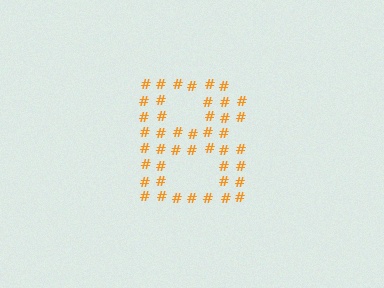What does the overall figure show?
The overall figure shows the letter B.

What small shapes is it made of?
It is made of small hash symbols.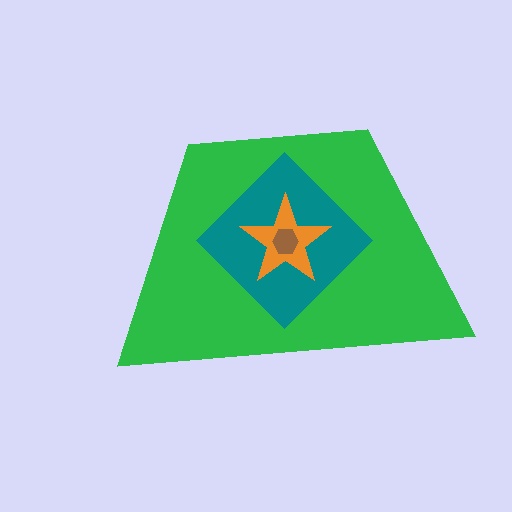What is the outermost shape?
The green trapezoid.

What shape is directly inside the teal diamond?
The orange star.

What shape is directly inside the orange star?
The brown hexagon.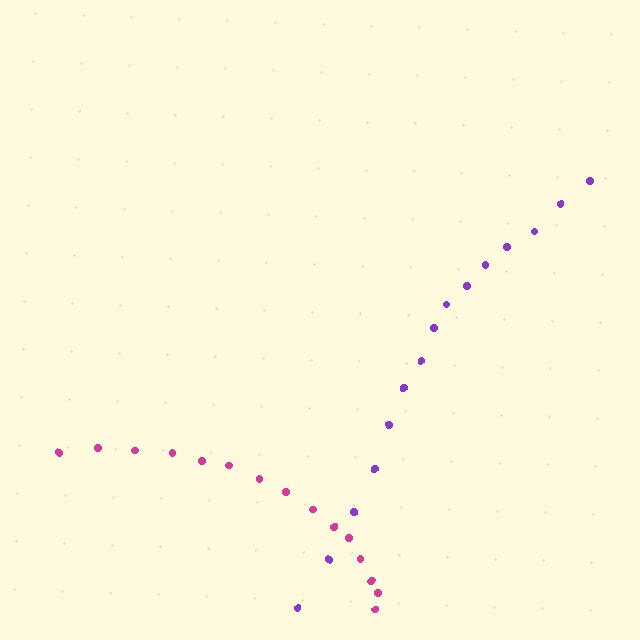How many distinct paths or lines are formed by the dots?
There are 2 distinct paths.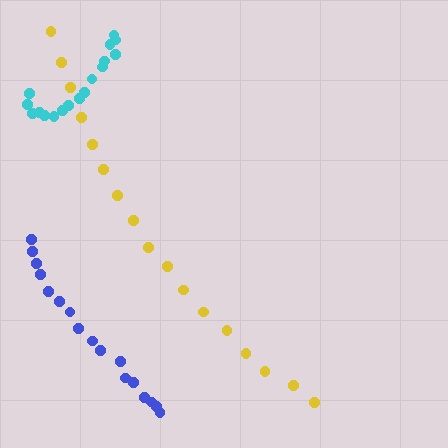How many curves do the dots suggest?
There are 3 distinct paths.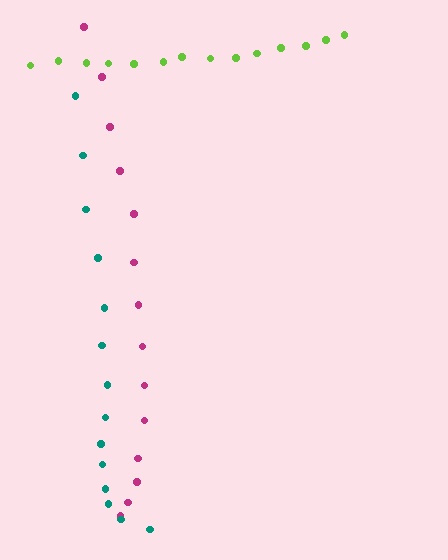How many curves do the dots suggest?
There are 3 distinct paths.